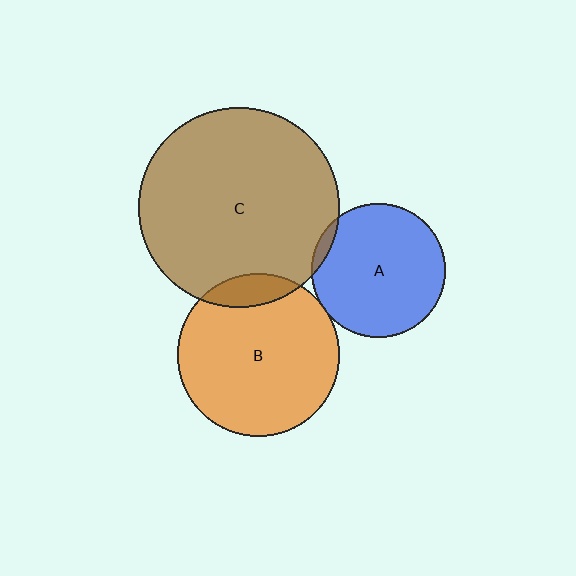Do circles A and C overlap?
Yes.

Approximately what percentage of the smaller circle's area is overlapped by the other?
Approximately 5%.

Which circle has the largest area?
Circle C (brown).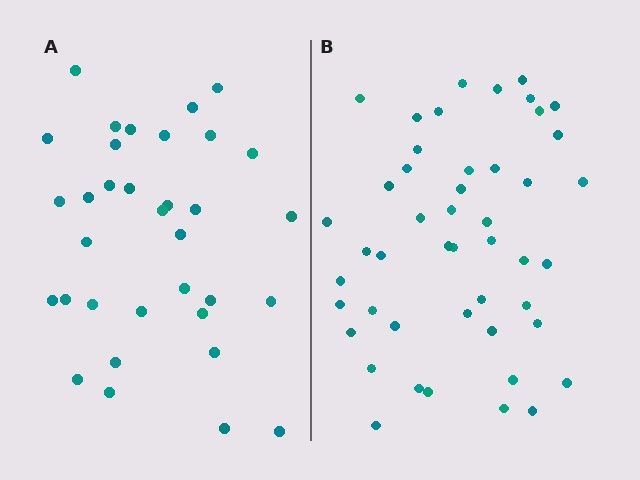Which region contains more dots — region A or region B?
Region B (the right region) has more dots.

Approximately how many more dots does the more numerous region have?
Region B has approximately 15 more dots than region A.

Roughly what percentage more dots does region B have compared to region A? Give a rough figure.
About 40% more.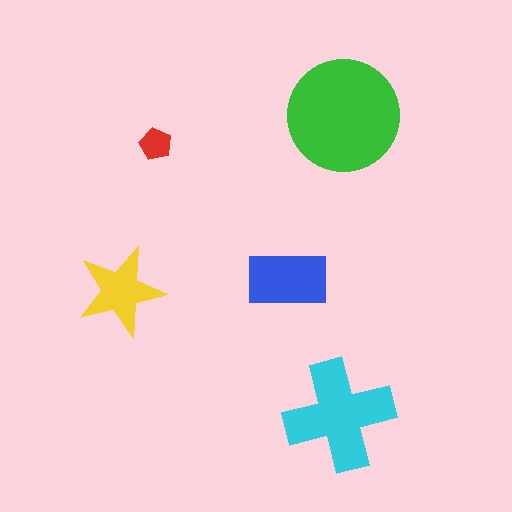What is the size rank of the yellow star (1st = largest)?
4th.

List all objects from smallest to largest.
The red pentagon, the yellow star, the blue rectangle, the cyan cross, the green circle.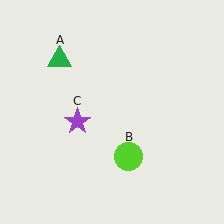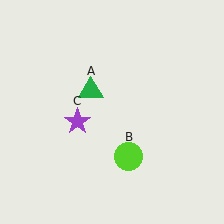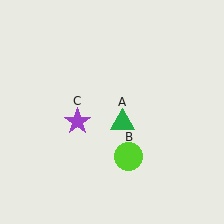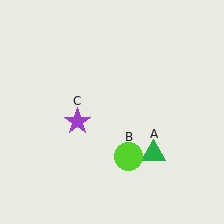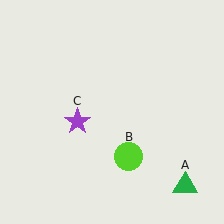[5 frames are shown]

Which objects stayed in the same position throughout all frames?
Lime circle (object B) and purple star (object C) remained stationary.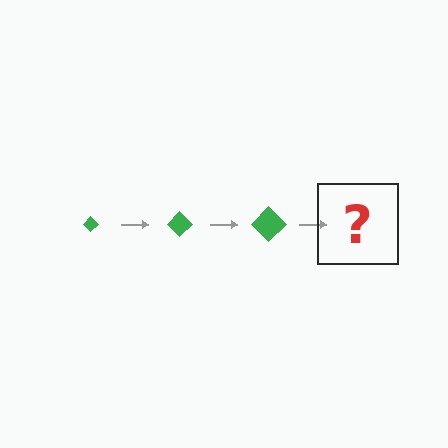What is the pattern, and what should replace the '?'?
The pattern is that the diamond gets progressively larger each step. The '?' should be a green diamond, larger than the previous one.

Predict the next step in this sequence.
The next step is a green diamond, larger than the previous one.